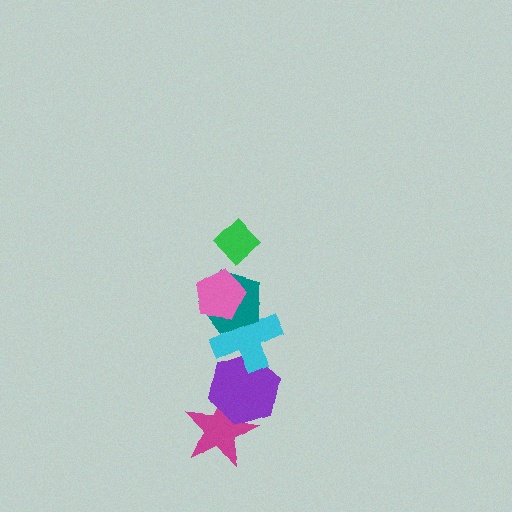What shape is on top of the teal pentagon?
The pink pentagon is on top of the teal pentagon.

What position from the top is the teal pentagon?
The teal pentagon is 3rd from the top.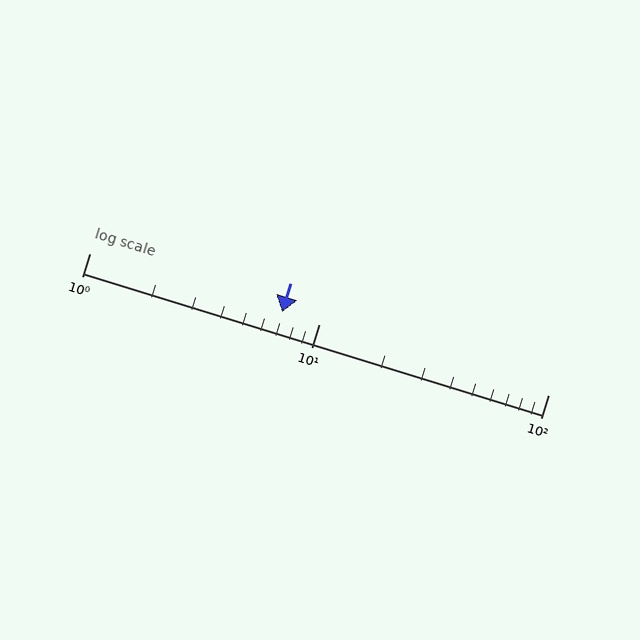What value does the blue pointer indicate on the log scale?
The pointer indicates approximately 6.9.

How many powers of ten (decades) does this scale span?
The scale spans 2 decades, from 1 to 100.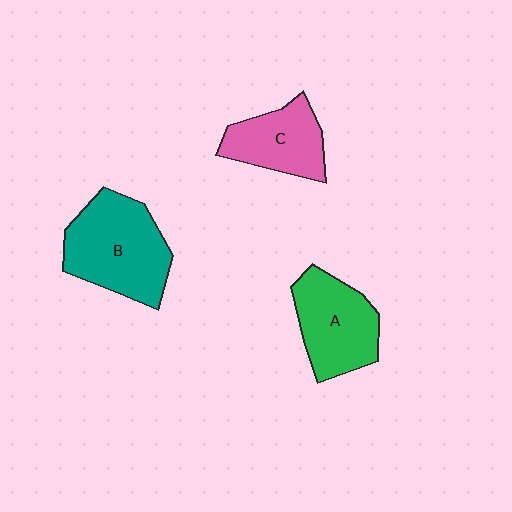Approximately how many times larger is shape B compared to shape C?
Approximately 1.5 times.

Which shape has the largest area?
Shape B (teal).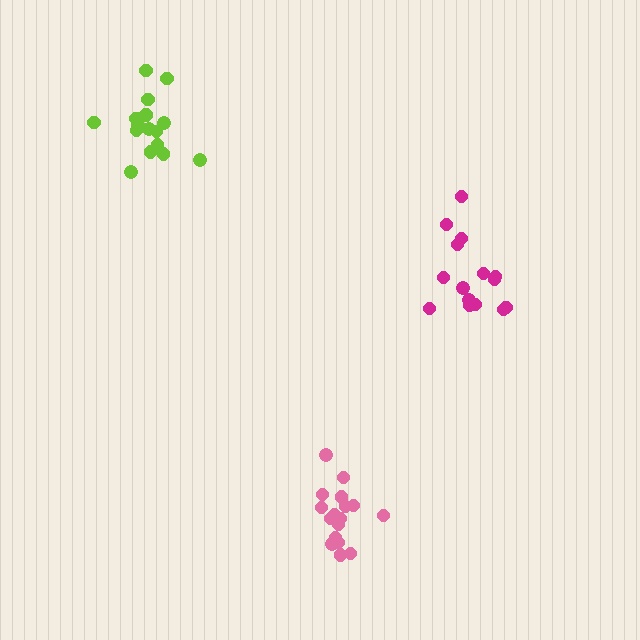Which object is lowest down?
The pink cluster is bottommost.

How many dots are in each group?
Group 1: 17 dots, Group 2: 15 dots, Group 3: 17 dots (49 total).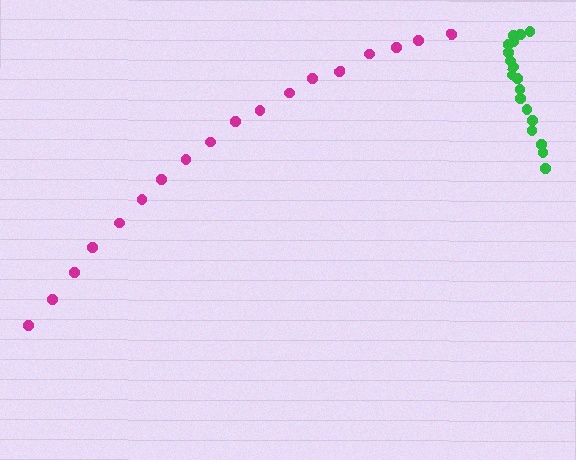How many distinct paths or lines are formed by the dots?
There are 2 distinct paths.